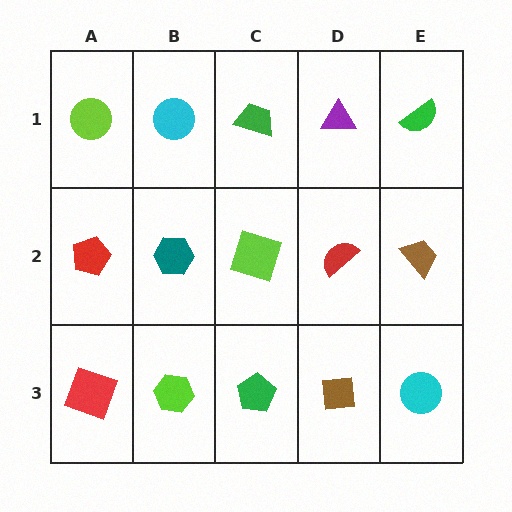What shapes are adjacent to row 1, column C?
A lime square (row 2, column C), a cyan circle (row 1, column B), a purple triangle (row 1, column D).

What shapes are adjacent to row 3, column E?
A brown trapezoid (row 2, column E), a brown square (row 3, column D).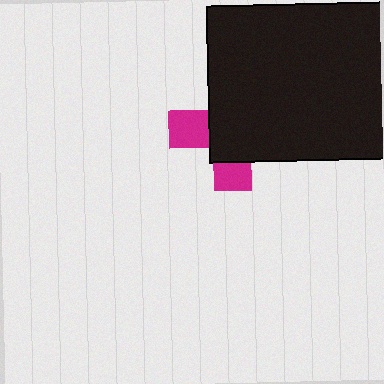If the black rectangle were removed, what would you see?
You would see the complete magenta cross.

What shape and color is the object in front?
The object in front is a black rectangle.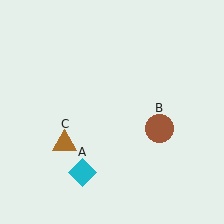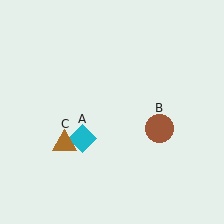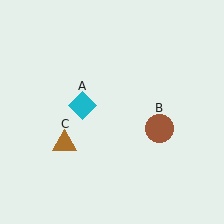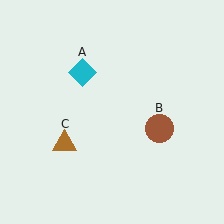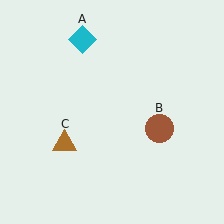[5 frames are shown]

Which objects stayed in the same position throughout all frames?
Brown circle (object B) and brown triangle (object C) remained stationary.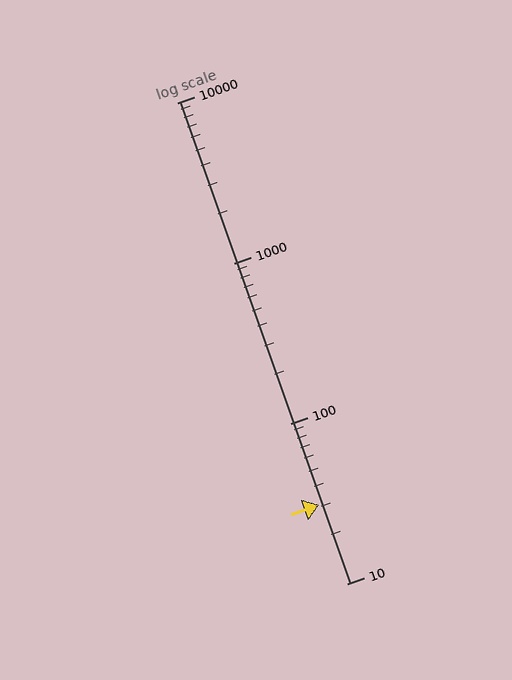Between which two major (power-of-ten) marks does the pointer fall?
The pointer is between 10 and 100.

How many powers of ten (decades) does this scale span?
The scale spans 3 decades, from 10 to 10000.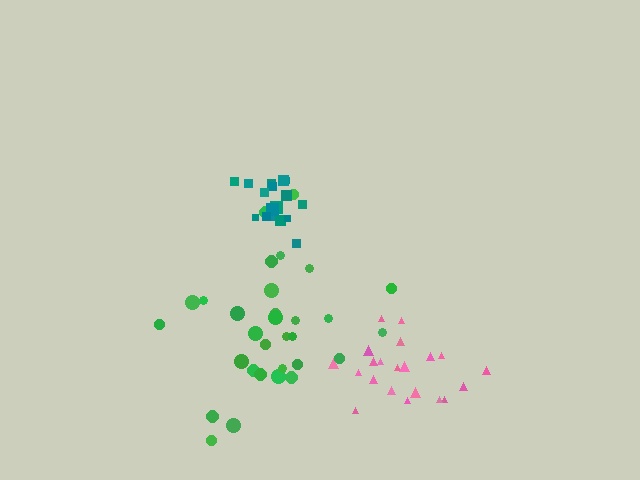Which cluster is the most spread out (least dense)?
Green.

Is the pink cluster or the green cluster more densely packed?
Pink.